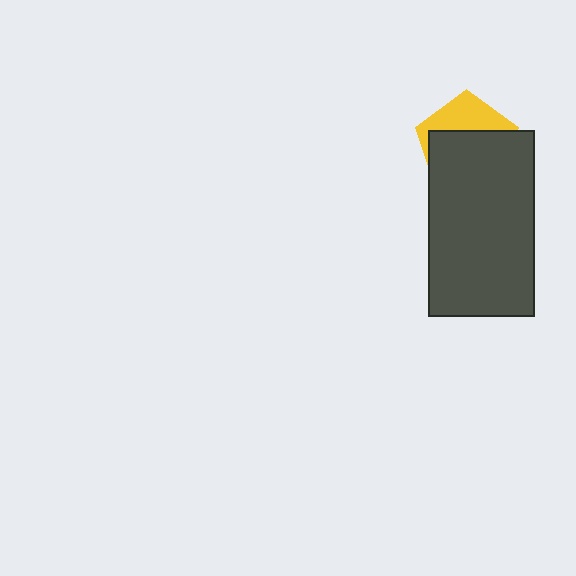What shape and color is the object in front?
The object in front is a dark gray rectangle.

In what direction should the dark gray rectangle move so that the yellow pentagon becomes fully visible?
The dark gray rectangle should move down. That is the shortest direction to clear the overlap and leave the yellow pentagon fully visible.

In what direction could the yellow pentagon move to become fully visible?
The yellow pentagon could move up. That would shift it out from behind the dark gray rectangle entirely.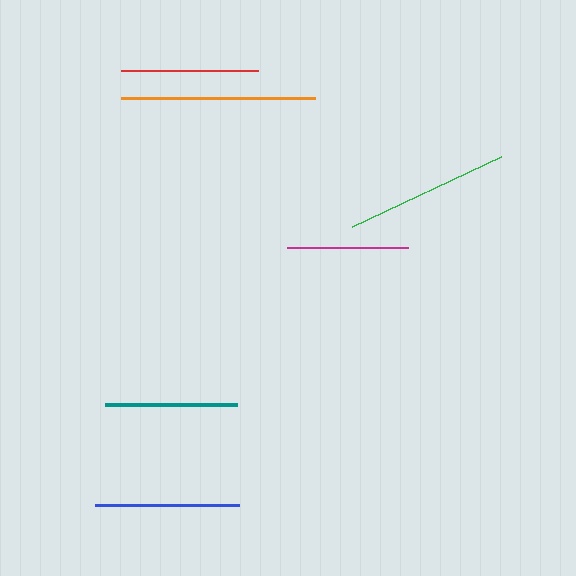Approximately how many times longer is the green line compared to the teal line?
The green line is approximately 1.3 times the length of the teal line.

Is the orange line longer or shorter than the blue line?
The orange line is longer than the blue line.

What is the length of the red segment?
The red segment is approximately 136 pixels long.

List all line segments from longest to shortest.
From longest to shortest: orange, green, blue, red, teal, magenta.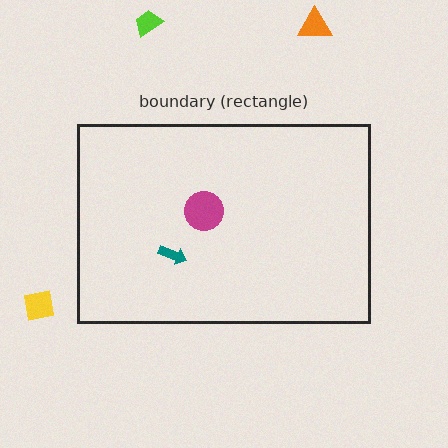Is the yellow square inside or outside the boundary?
Outside.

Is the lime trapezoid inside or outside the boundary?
Outside.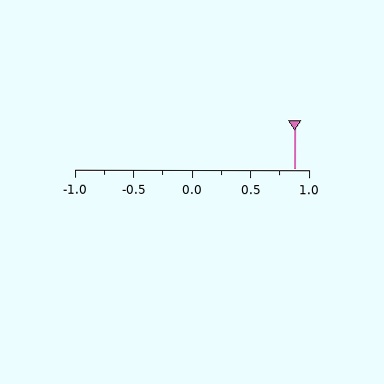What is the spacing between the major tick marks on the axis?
The major ticks are spaced 0.5 apart.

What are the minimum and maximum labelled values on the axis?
The axis runs from -1.0 to 1.0.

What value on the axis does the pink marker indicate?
The marker indicates approximately 0.88.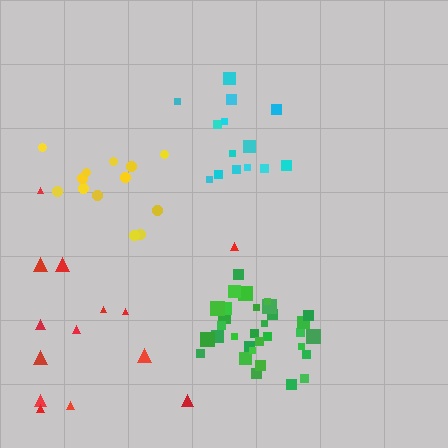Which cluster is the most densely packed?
Green.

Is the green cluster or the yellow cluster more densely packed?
Green.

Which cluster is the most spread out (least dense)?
Red.